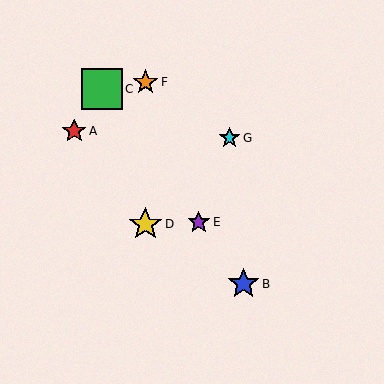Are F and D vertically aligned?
Yes, both are at x≈145.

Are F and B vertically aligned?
No, F is at x≈145 and B is at x≈243.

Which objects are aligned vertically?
Objects D, F are aligned vertically.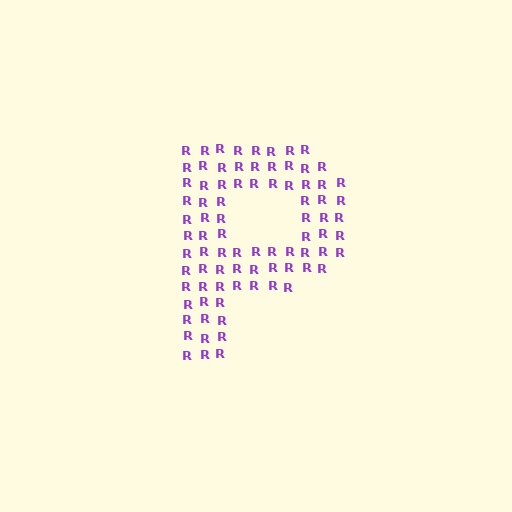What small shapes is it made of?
It is made of small letter R's.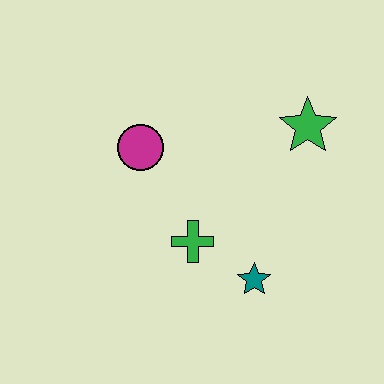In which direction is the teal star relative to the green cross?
The teal star is to the right of the green cross.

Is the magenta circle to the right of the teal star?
No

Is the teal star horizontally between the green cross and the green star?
Yes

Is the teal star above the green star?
No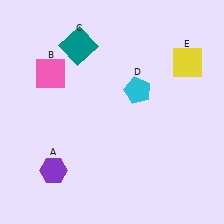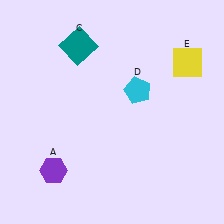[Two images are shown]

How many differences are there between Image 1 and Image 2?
There is 1 difference between the two images.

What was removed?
The pink square (B) was removed in Image 2.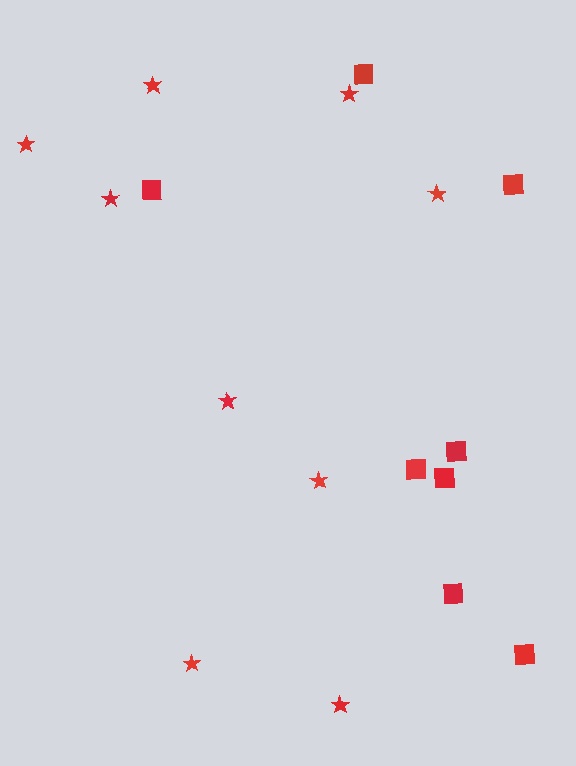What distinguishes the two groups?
There are 2 groups: one group of squares (8) and one group of stars (9).